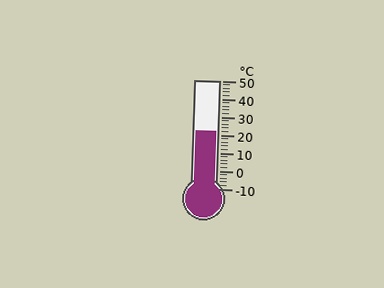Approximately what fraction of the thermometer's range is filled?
The thermometer is filled to approximately 55% of its range.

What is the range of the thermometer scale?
The thermometer scale ranges from -10°C to 50°C.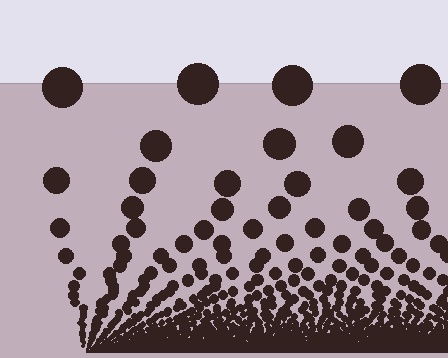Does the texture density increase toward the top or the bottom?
Density increases toward the bottom.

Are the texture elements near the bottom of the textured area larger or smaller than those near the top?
Smaller. The gradient is inverted — elements near the bottom are smaller and denser.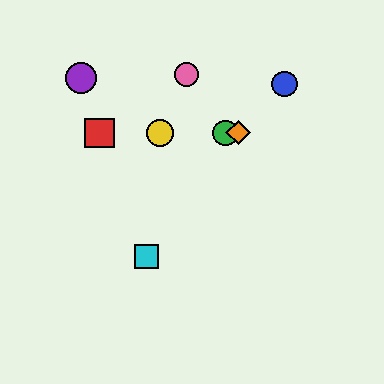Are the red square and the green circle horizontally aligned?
Yes, both are at y≈133.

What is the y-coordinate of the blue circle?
The blue circle is at y≈84.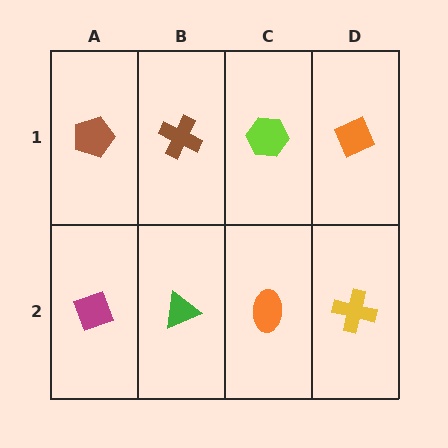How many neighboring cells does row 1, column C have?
3.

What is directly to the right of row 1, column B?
A lime hexagon.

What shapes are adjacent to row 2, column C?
A lime hexagon (row 1, column C), a green triangle (row 2, column B), a yellow cross (row 2, column D).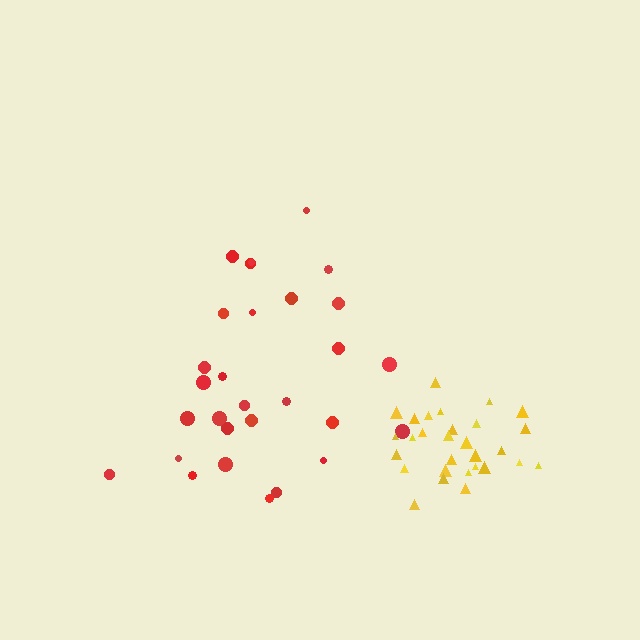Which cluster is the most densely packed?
Yellow.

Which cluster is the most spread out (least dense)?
Red.